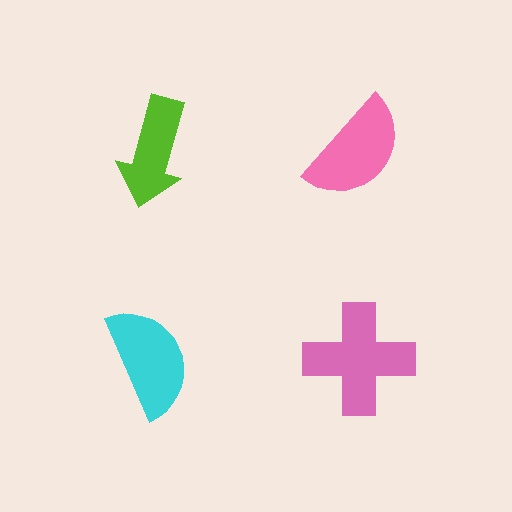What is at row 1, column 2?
A pink semicircle.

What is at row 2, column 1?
A cyan semicircle.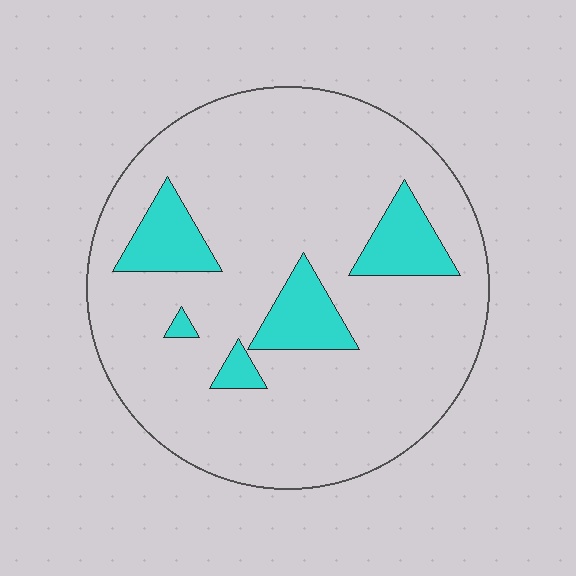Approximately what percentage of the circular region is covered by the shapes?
Approximately 15%.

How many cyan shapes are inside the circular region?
5.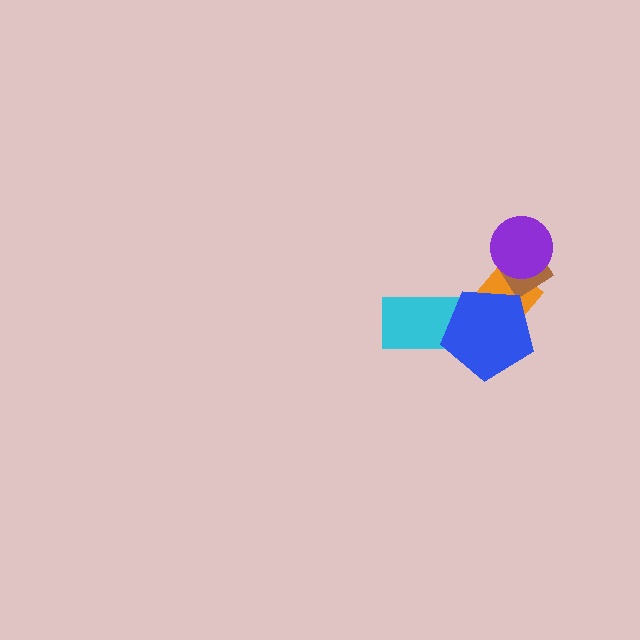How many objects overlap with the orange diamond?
3 objects overlap with the orange diamond.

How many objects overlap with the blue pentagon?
2 objects overlap with the blue pentagon.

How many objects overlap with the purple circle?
2 objects overlap with the purple circle.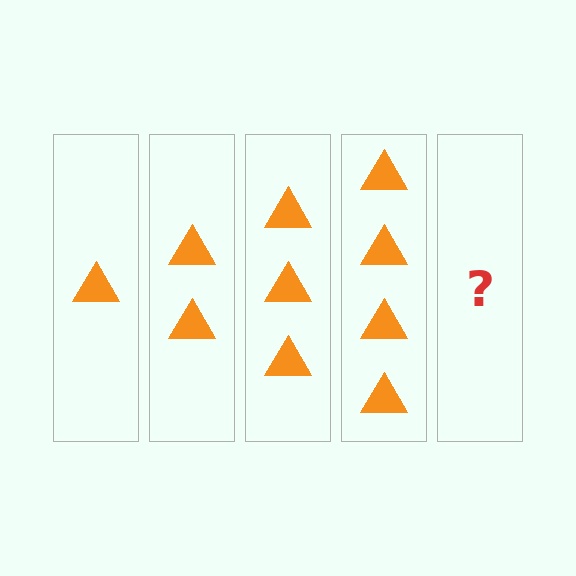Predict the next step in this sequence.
The next step is 5 triangles.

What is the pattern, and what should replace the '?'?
The pattern is that each step adds one more triangle. The '?' should be 5 triangles.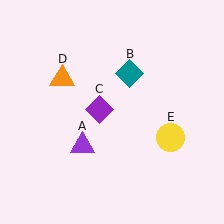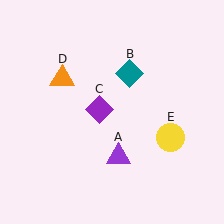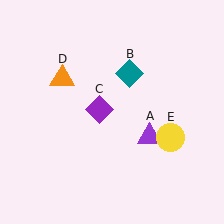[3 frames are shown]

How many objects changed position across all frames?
1 object changed position: purple triangle (object A).